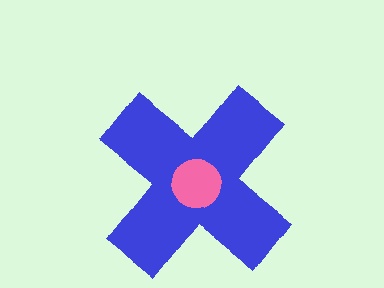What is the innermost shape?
The pink circle.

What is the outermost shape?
The blue cross.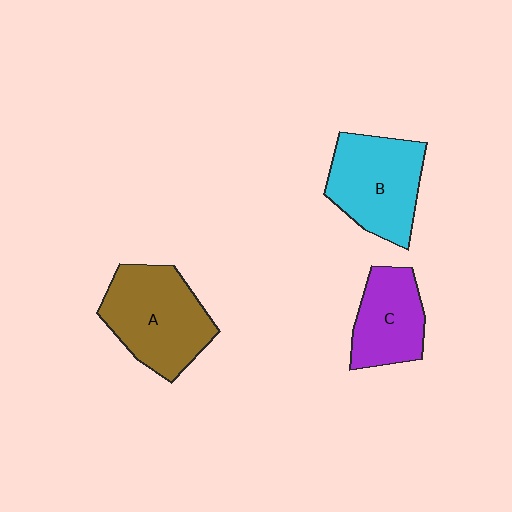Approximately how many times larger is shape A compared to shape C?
Approximately 1.4 times.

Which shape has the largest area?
Shape A (brown).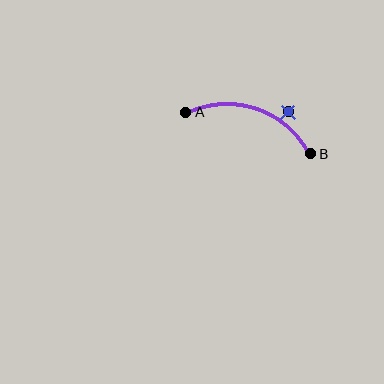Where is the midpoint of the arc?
The arc midpoint is the point on the curve farthest from the straight line joining A and B. It sits above that line.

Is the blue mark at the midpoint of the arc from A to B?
No — the blue mark does not lie on the arc at all. It sits slightly outside the curve.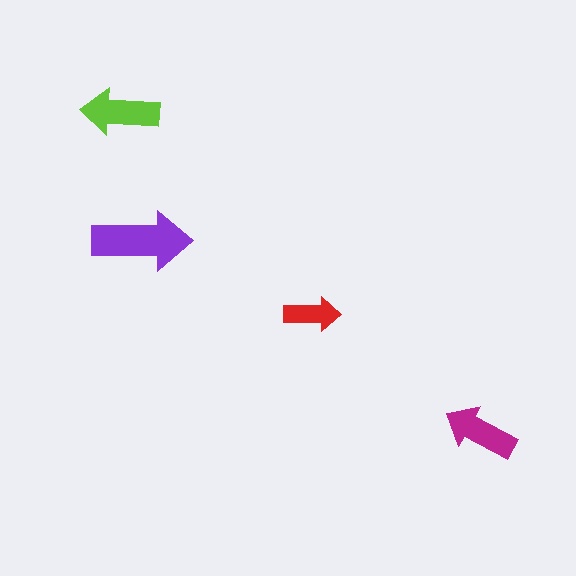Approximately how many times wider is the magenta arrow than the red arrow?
About 1.5 times wider.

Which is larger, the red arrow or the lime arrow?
The lime one.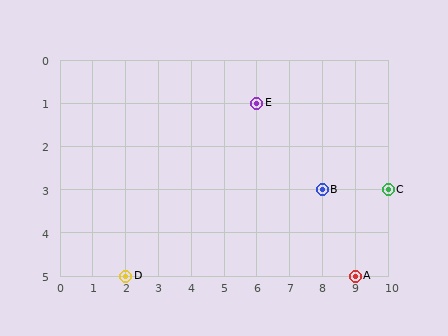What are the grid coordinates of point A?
Point A is at grid coordinates (9, 5).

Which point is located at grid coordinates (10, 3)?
Point C is at (10, 3).